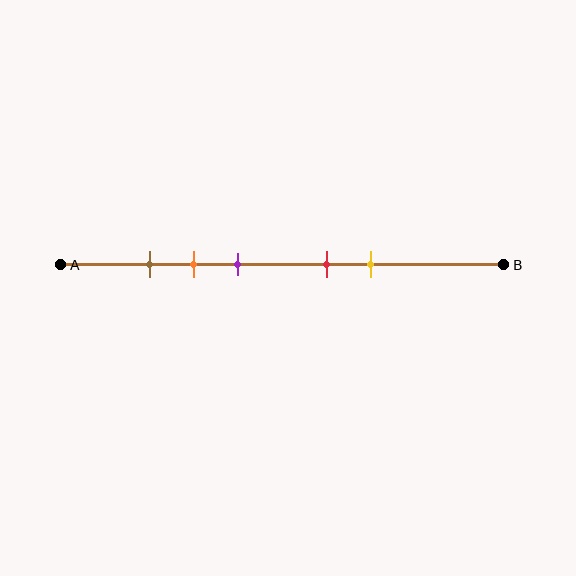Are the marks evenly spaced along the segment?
No, the marks are not evenly spaced.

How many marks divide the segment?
There are 5 marks dividing the segment.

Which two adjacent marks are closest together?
The brown and orange marks are the closest adjacent pair.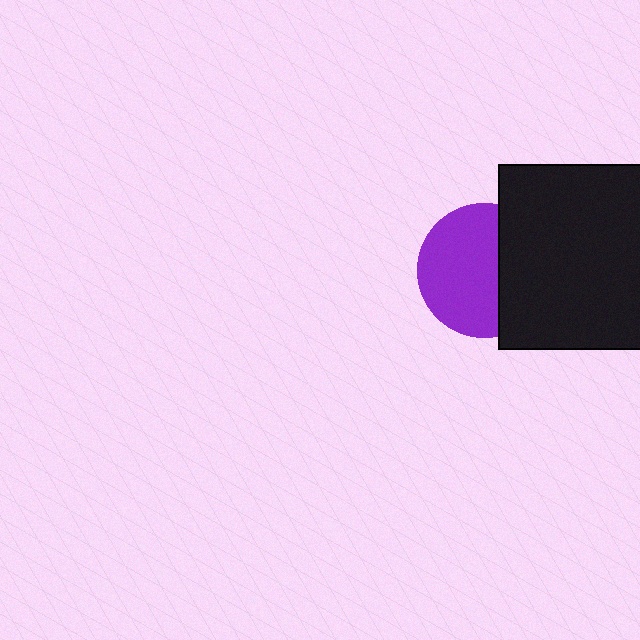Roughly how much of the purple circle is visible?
About half of it is visible (roughly 62%).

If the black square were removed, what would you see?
You would see the complete purple circle.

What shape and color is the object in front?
The object in front is a black square.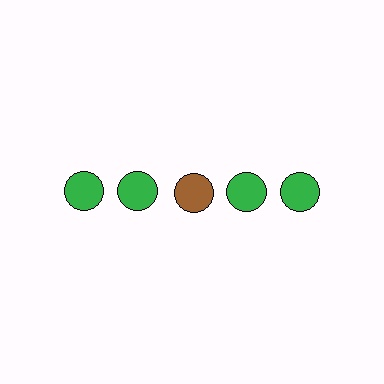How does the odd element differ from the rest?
It has a different color: brown instead of green.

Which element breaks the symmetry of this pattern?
The brown circle in the top row, center column breaks the symmetry. All other shapes are green circles.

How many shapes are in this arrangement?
There are 5 shapes arranged in a grid pattern.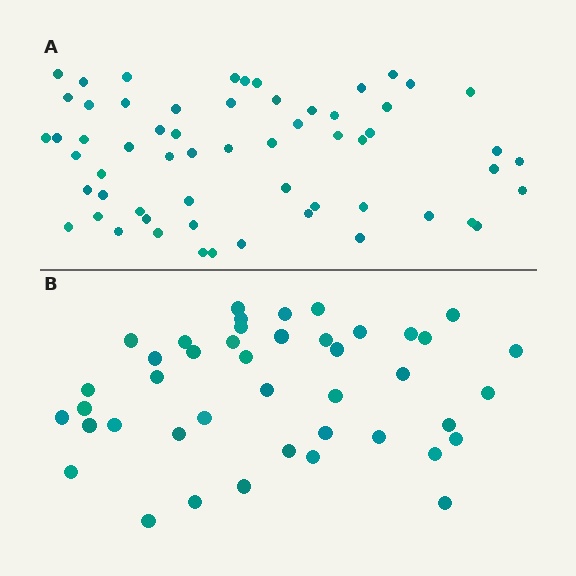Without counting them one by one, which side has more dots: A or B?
Region A (the top region) has more dots.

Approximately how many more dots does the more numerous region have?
Region A has approximately 15 more dots than region B.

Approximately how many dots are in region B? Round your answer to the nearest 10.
About 40 dots. (The exact count is 43, which rounds to 40.)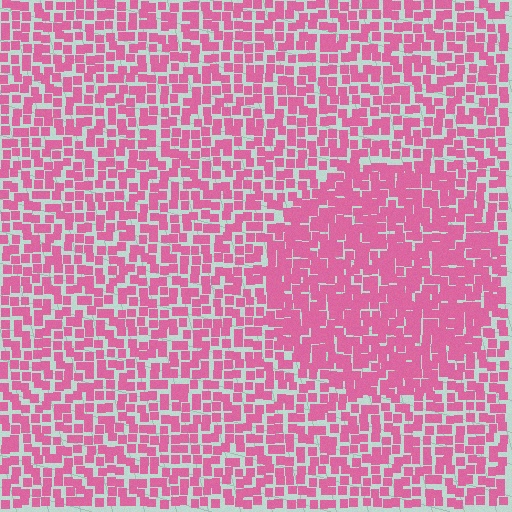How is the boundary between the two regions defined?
The boundary is defined by a change in element density (approximately 1.5x ratio). All elements are the same color, size, and shape.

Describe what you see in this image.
The image contains small pink elements arranged at two different densities. A circle-shaped region is visible where the elements are more densely packed than the surrounding area.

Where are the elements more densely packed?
The elements are more densely packed inside the circle boundary.